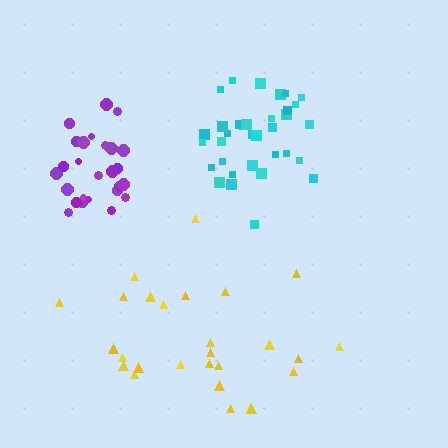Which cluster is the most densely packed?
Purple.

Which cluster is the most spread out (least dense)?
Yellow.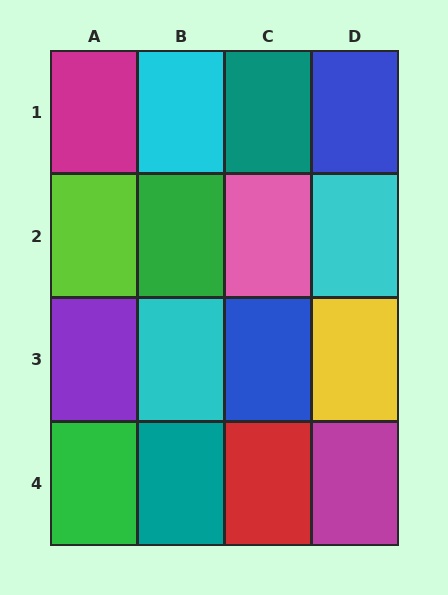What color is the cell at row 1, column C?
Teal.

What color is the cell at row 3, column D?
Yellow.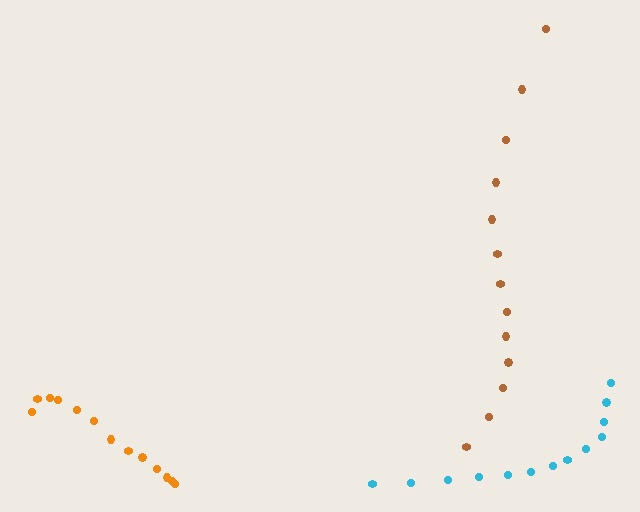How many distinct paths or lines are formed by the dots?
There are 3 distinct paths.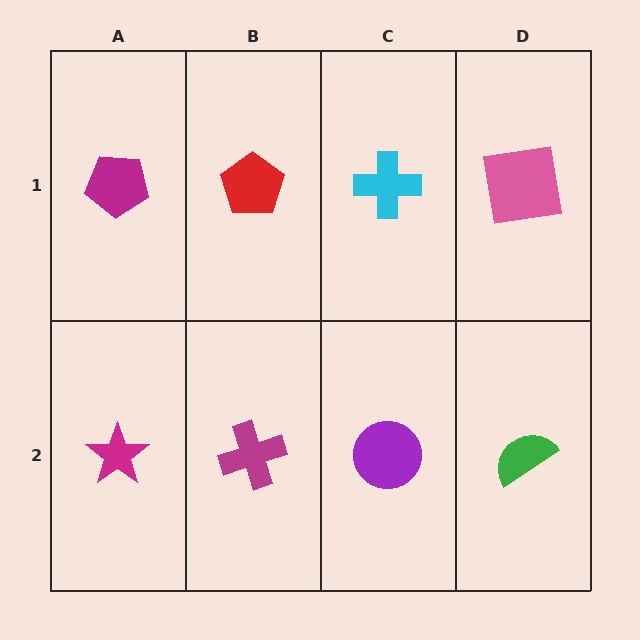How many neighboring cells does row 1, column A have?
2.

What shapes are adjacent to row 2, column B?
A red pentagon (row 1, column B), a magenta star (row 2, column A), a purple circle (row 2, column C).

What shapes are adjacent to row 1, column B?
A magenta cross (row 2, column B), a magenta pentagon (row 1, column A), a cyan cross (row 1, column C).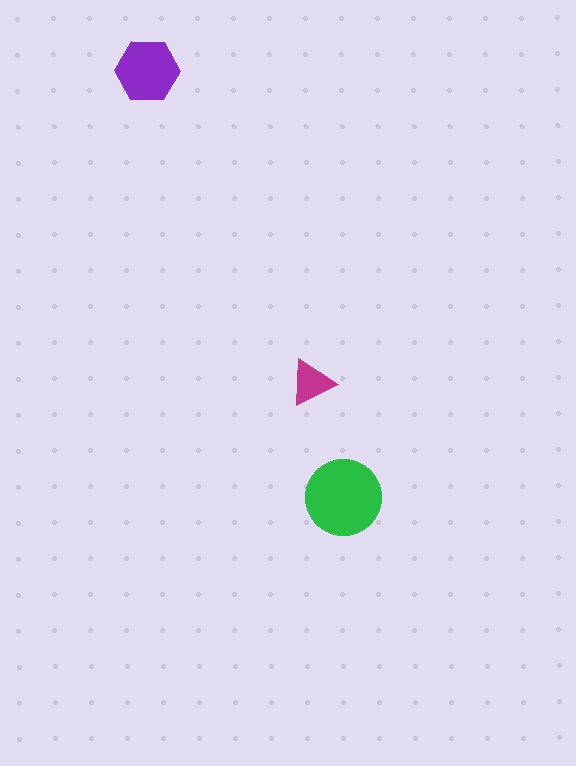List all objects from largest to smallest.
The green circle, the purple hexagon, the magenta triangle.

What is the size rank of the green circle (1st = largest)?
1st.